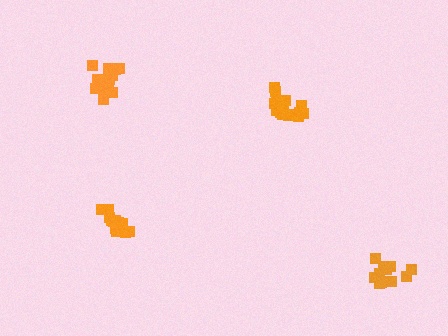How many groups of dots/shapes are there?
There are 4 groups.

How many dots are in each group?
Group 1: 16 dots, Group 2: 14 dots, Group 3: 13 dots, Group 4: 13 dots (56 total).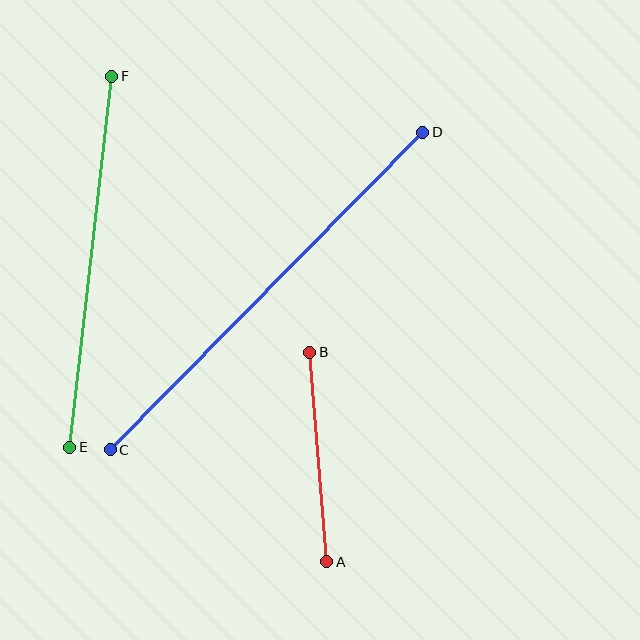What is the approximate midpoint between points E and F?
The midpoint is at approximately (91, 262) pixels.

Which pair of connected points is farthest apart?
Points C and D are farthest apart.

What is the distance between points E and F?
The distance is approximately 373 pixels.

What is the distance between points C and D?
The distance is approximately 445 pixels.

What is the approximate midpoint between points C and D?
The midpoint is at approximately (267, 291) pixels.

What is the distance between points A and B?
The distance is approximately 210 pixels.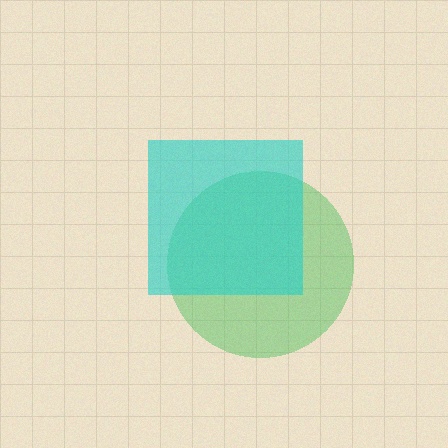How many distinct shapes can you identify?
There are 2 distinct shapes: a green circle, a cyan square.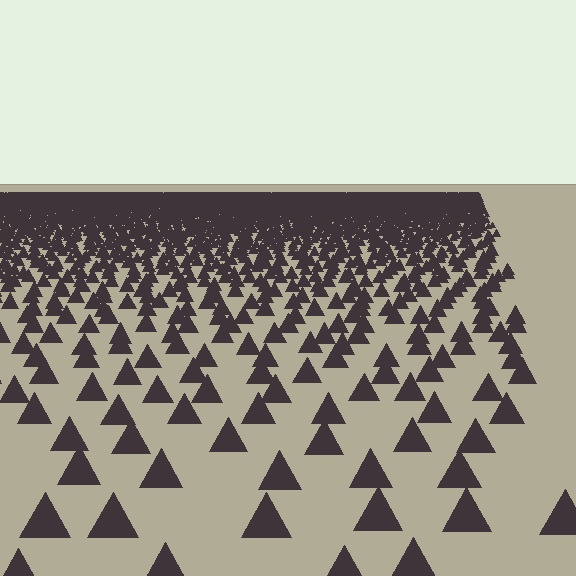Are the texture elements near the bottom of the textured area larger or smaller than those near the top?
Larger. Near the bottom, elements are closer to the viewer and appear at a bigger on-screen size.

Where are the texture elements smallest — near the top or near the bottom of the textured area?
Near the top.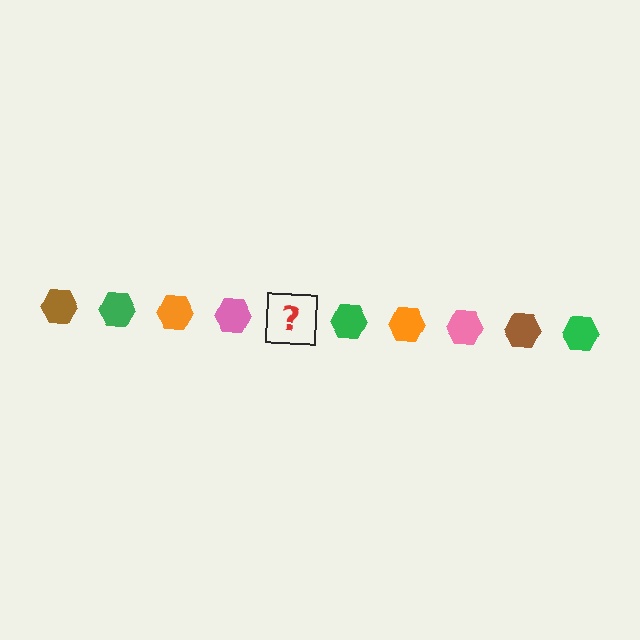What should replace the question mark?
The question mark should be replaced with a brown hexagon.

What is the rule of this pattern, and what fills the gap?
The rule is that the pattern cycles through brown, green, orange, pink hexagons. The gap should be filled with a brown hexagon.